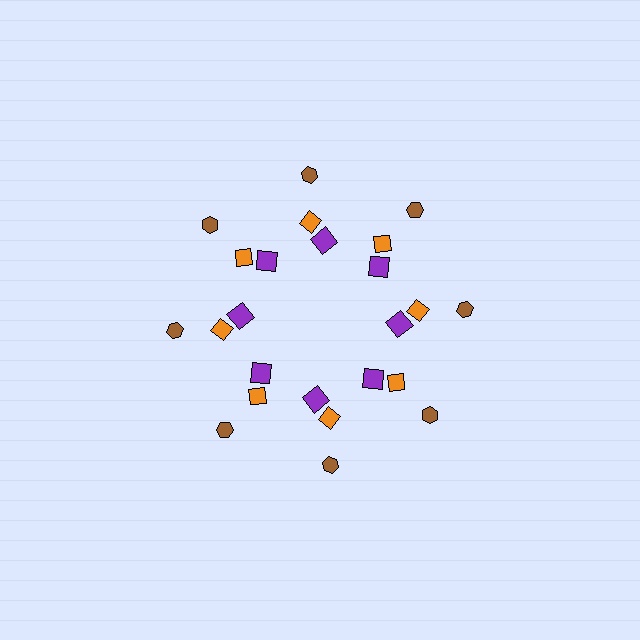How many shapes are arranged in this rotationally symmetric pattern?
There are 24 shapes, arranged in 8 groups of 3.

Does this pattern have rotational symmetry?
Yes, this pattern has 8-fold rotational symmetry. It looks the same after rotating 45 degrees around the center.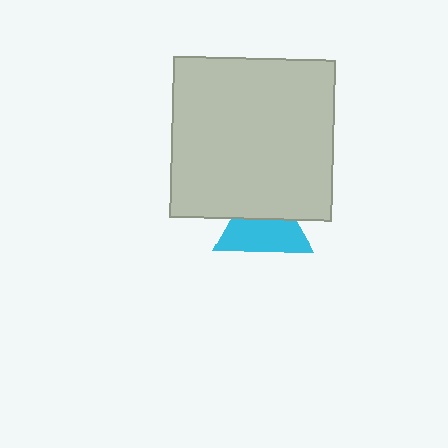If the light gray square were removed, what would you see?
You would see the complete cyan triangle.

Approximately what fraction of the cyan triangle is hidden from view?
Roughly 41% of the cyan triangle is hidden behind the light gray square.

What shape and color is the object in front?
The object in front is a light gray square.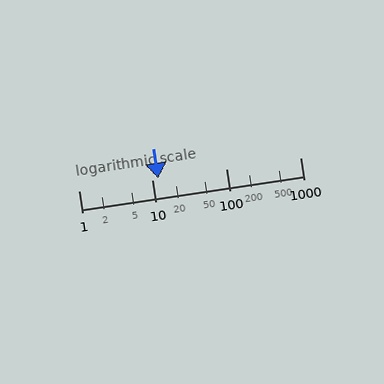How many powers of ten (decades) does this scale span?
The scale spans 3 decades, from 1 to 1000.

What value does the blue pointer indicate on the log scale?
The pointer indicates approximately 12.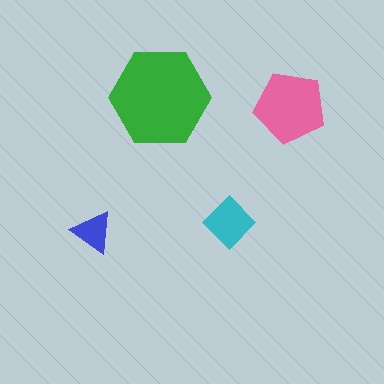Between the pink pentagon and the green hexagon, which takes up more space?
The green hexagon.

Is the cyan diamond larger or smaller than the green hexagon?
Smaller.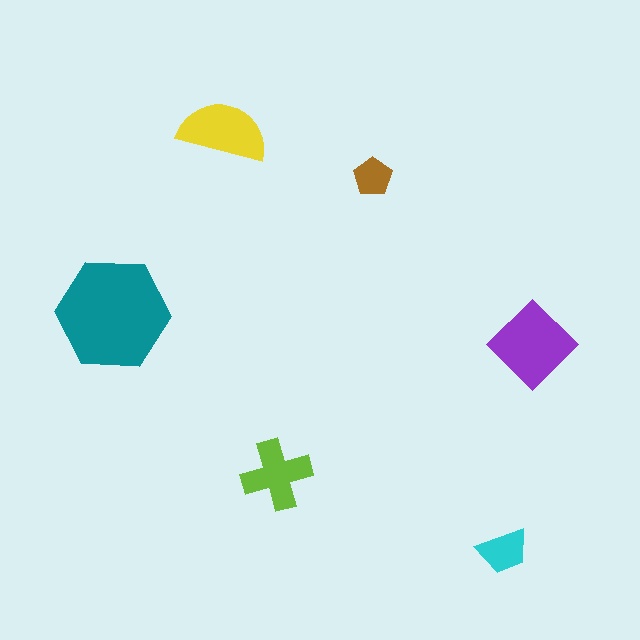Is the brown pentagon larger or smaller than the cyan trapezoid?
Smaller.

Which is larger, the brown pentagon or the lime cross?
The lime cross.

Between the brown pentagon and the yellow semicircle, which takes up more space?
The yellow semicircle.